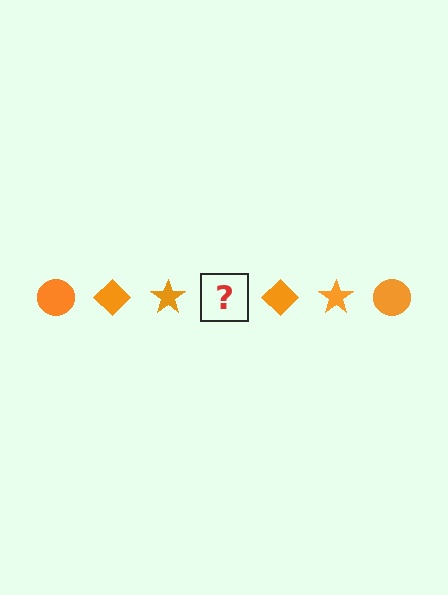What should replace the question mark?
The question mark should be replaced with an orange circle.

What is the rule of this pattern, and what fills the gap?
The rule is that the pattern cycles through circle, diamond, star shapes in orange. The gap should be filled with an orange circle.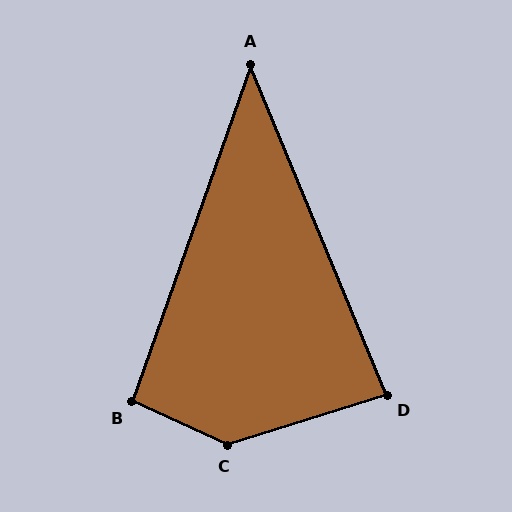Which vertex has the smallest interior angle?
A, at approximately 42 degrees.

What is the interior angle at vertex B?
Approximately 95 degrees (obtuse).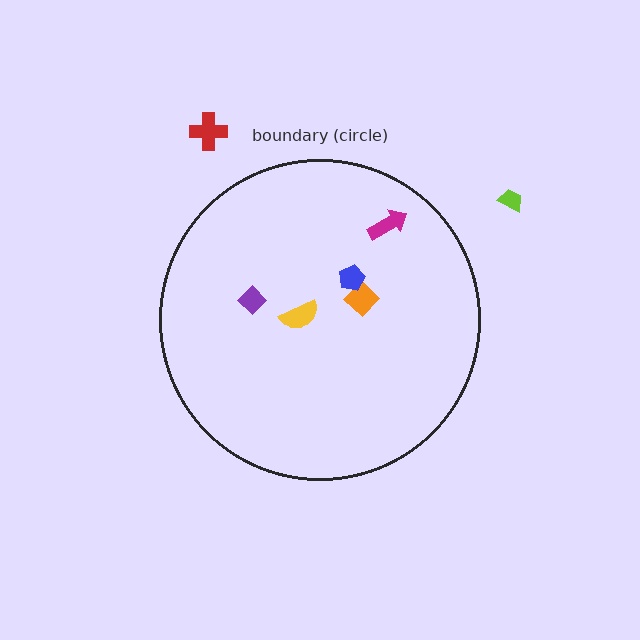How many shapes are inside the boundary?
5 inside, 2 outside.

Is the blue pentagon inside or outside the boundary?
Inside.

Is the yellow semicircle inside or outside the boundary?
Inside.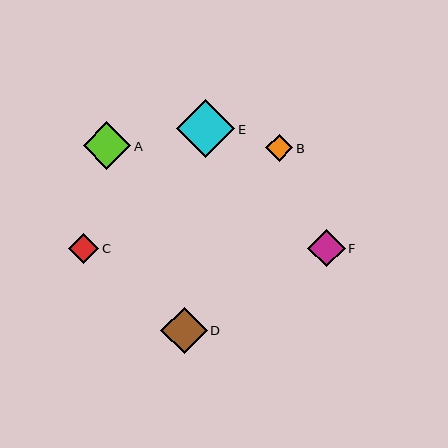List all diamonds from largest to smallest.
From largest to smallest: E, A, D, F, C, B.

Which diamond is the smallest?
Diamond B is the smallest with a size of approximately 27 pixels.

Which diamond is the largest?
Diamond E is the largest with a size of approximately 58 pixels.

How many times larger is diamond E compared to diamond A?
Diamond E is approximately 1.2 times the size of diamond A.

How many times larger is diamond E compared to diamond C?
Diamond E is approximately 1.9 times the size of diamond C.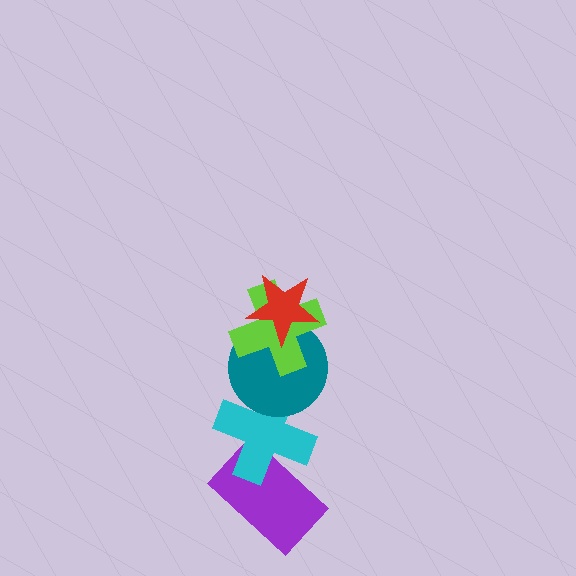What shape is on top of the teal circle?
The lime cross is on top of the teal circle.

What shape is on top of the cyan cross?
The teal circle is on top of the cyan cross.